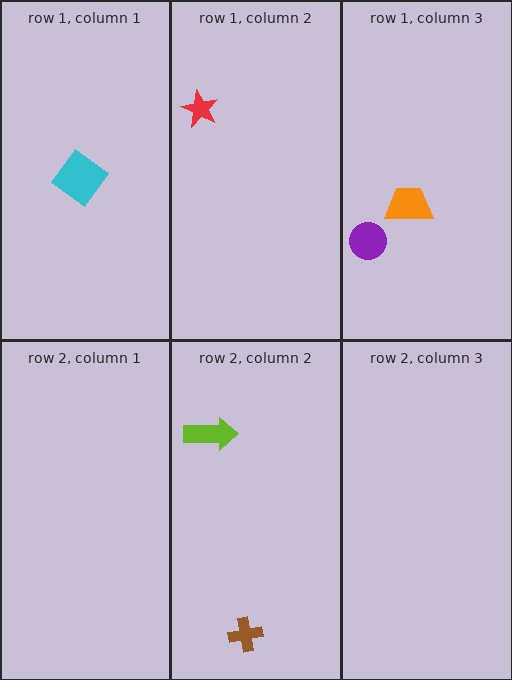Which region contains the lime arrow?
The row 2, column 2 region.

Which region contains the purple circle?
The row 1, column 3 region.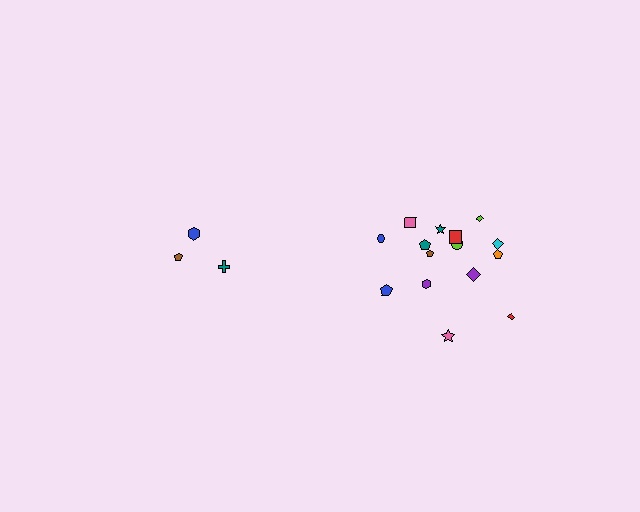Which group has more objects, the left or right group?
The right group.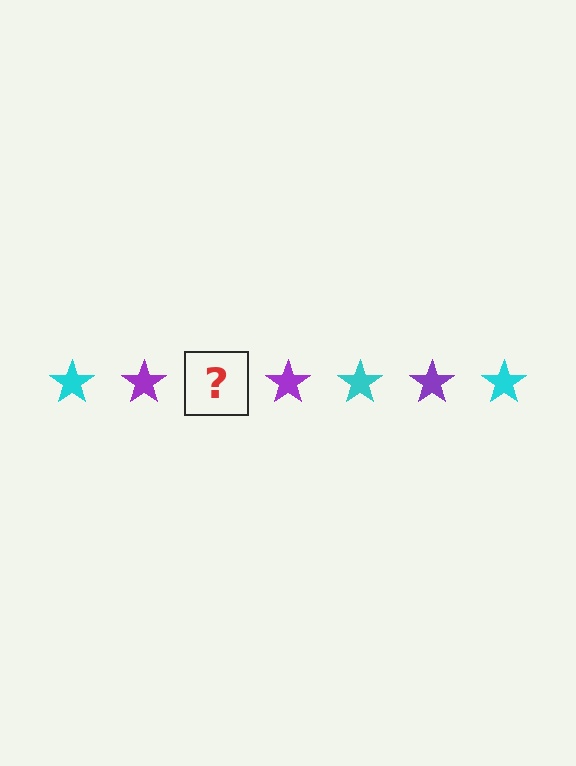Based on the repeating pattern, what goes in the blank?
The blank should be a cyan star.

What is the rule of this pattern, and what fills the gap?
The rule is that the pattern cycles through cyan, purple stars. The gap should be filled with a cyan star.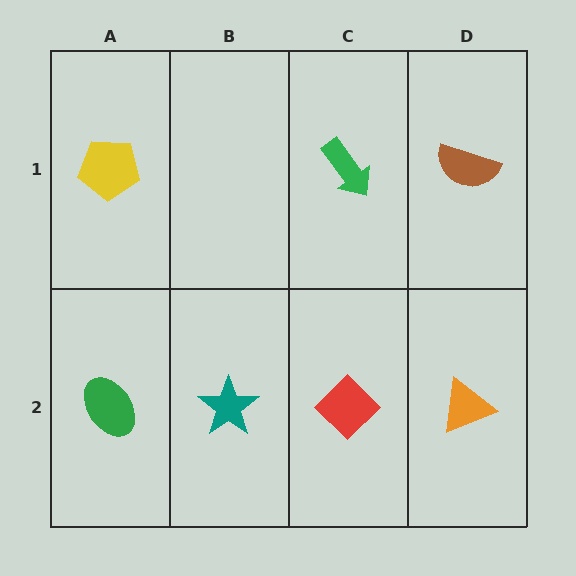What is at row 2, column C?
A red diamond.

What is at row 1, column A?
A yellow pentagon.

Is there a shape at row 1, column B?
No, that cell is empty.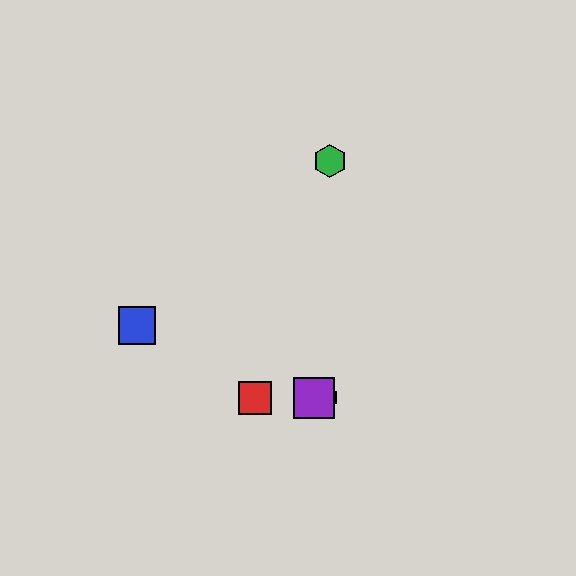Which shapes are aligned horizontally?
The red square, the yellow hexagon, the purple square are aligned horizontally.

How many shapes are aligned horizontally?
3 shapes (the red square, the yellow hexagon, the purple square) are aligned horizontally.